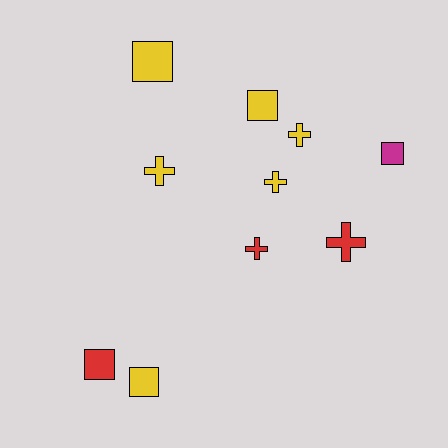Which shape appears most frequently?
Cross, with 5 objects.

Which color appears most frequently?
Yellow, with 6 objects.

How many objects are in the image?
There are 10 objects.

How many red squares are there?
There is 1 red square.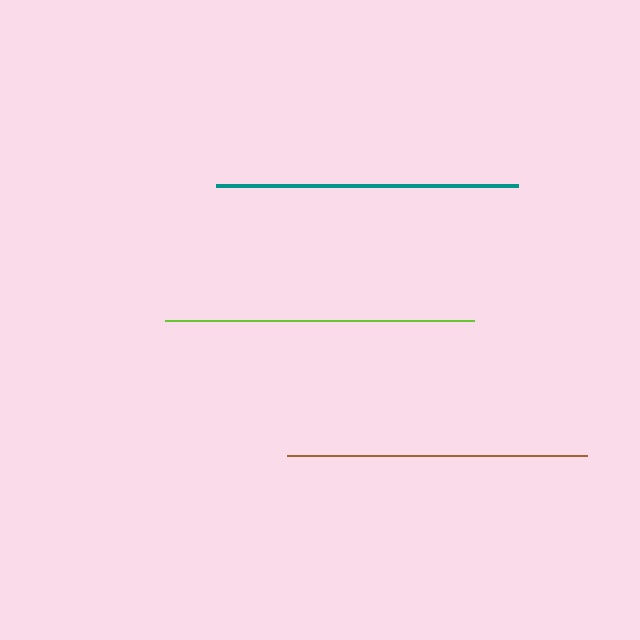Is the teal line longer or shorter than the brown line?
The teal line is longer than the brown line.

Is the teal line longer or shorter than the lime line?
The lime line is longer than the teal line.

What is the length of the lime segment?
The lime segment is approximately 309 pixels long.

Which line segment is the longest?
The lime line is the longest at approximately 309 pixels.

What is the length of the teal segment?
The teal segment is approximately 303 pixels long.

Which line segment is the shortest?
The brown line is the shortest at approximately 300 pixels.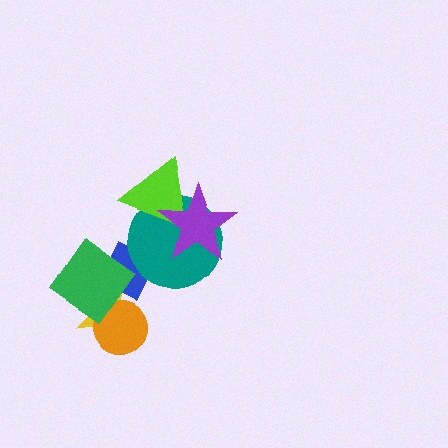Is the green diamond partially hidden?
No, no other shape covers it.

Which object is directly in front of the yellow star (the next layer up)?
The orange circle is directly in front of the yellow star.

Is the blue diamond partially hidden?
Yes, it is partially covered by another shape.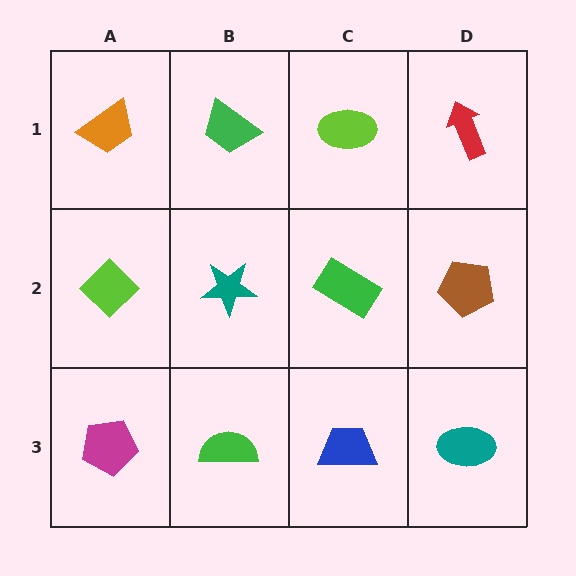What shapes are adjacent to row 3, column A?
A lime diamond (row 2, column A), a green semicircle (row 3, column B).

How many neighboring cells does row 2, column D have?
3.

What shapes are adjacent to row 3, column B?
A teal star (row 2, column B), a magenta pentagon (row 3, column A), a blue trapezoid (row 3, column C).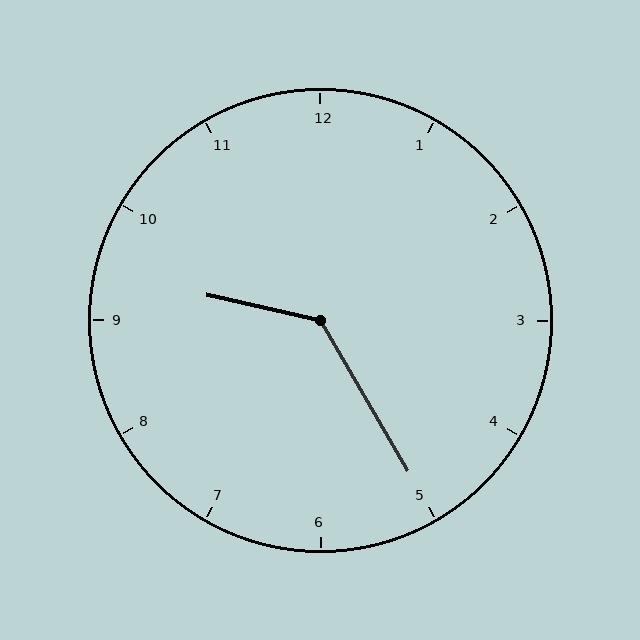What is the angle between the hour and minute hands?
Approximately 132 degrees.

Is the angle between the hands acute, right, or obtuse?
It is obtuse.